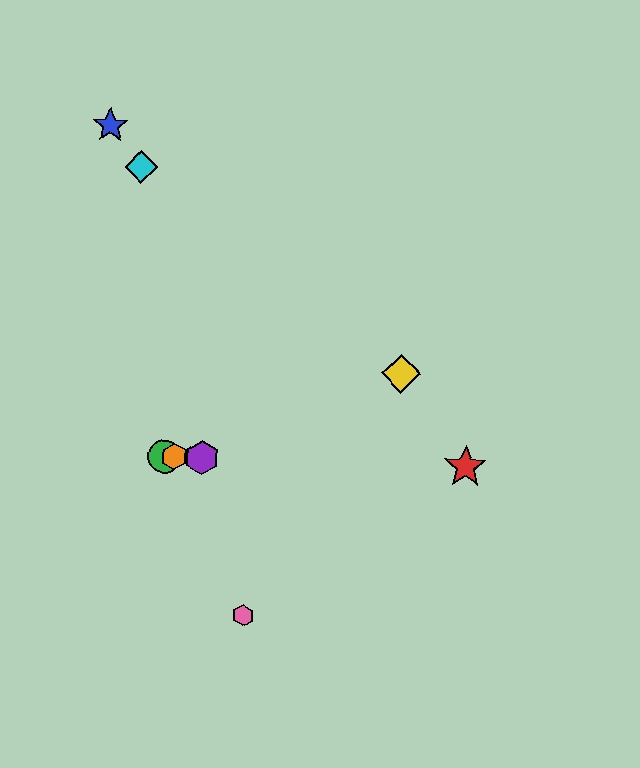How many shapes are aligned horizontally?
4 shapes (the red star, the green circle, the purple hexagon, the orange hexagon) are aligned horizontally.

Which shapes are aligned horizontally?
The red star, the green circle, the purple hexagon, the orange hexagon are aligned horizontally.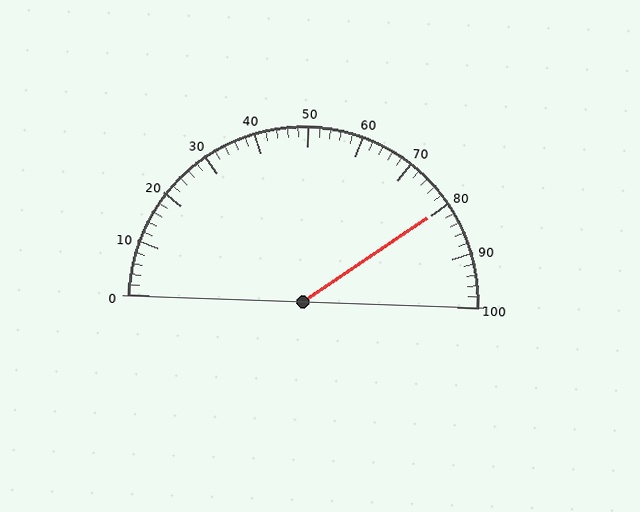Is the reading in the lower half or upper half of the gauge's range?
The reading is in the upper half of the range (0 to 100).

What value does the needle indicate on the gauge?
The needle indicates approximately 80.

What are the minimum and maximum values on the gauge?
The gauge ranges from 0 to 100.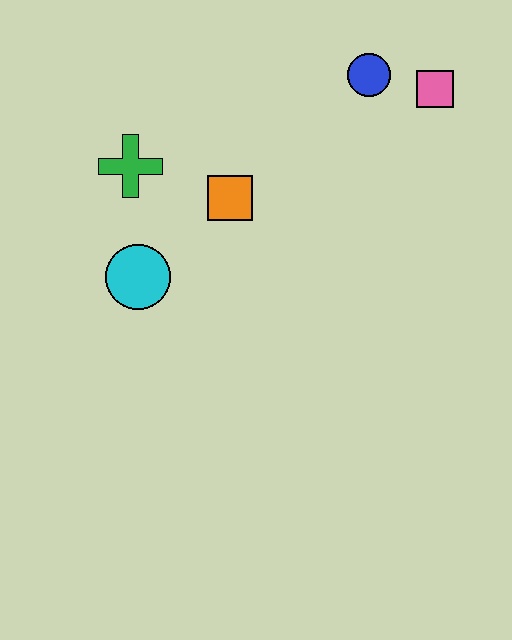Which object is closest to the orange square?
The green cross is closest to the orange square.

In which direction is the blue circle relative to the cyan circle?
The blue circle is to the right of the cyan circle.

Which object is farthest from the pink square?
The cyan circle is farthest from the pink square.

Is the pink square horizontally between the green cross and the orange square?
No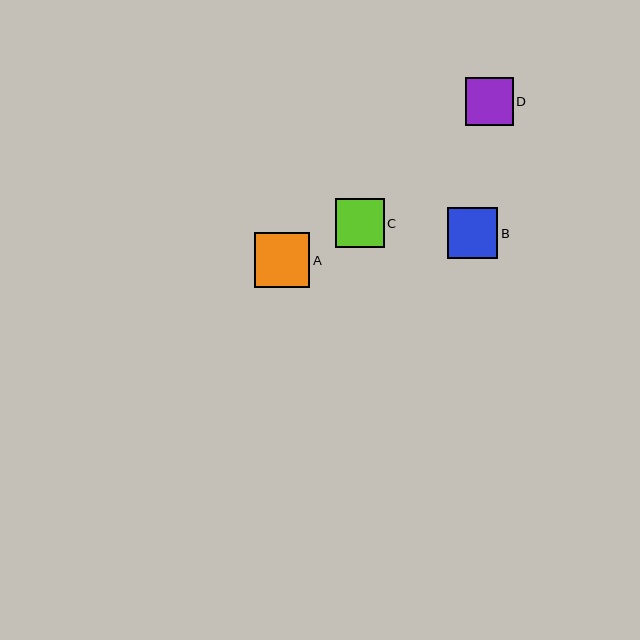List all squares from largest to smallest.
From largest to smallest: A, B, C, D.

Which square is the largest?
Square A is the largest with a size of approximately 55 pixels.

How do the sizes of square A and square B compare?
Square A and square B are approximately the same size.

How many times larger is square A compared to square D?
Square A is approximately 1.1 times the size of square D.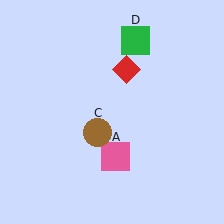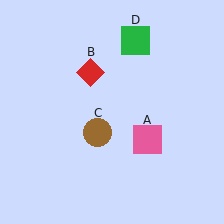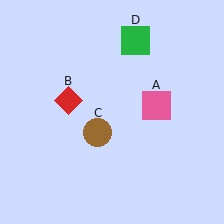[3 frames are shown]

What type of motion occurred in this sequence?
The pink square (object A), red diamond (object B) rotated counterclockwise around the center of the scene.